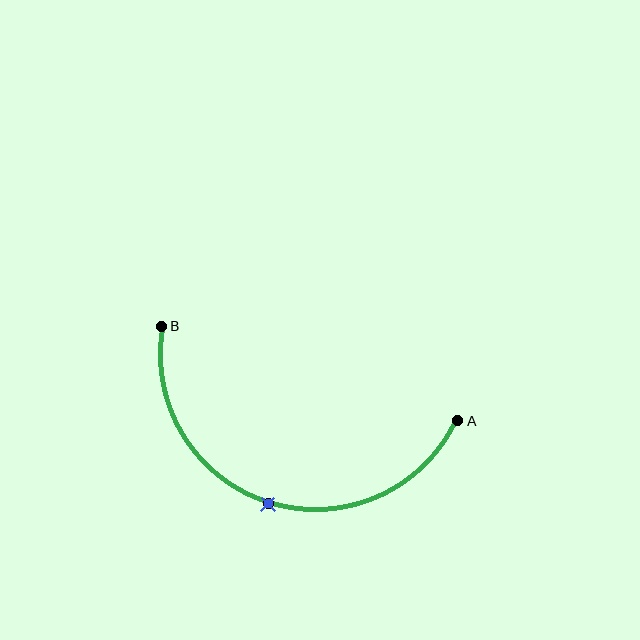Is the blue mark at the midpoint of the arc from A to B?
Yes. The blue mark lies on the arc at equal arc-length from both A and B — it is the arc midpoint.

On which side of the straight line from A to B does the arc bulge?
The arc bulges below the straight line connecting A and B.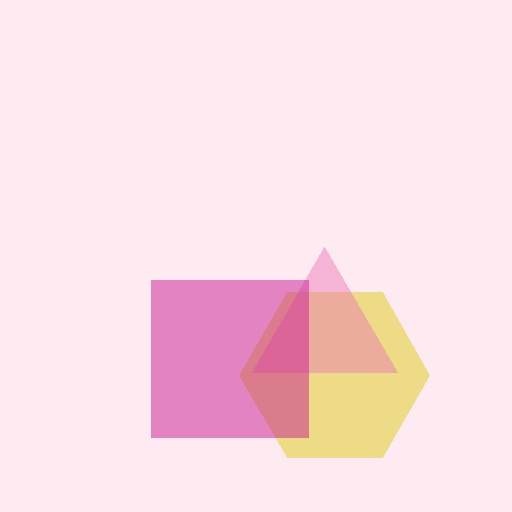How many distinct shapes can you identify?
There are 3 distinct shapes: a yellow hexagon, a pink triangle, a magenta square.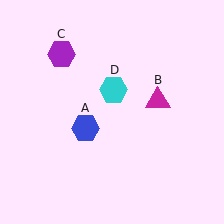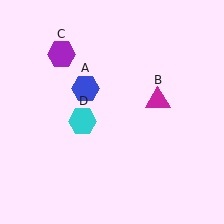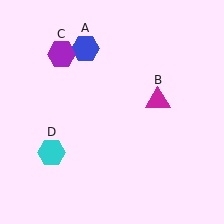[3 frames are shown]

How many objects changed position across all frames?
2 objects changed position: blue hexagon (object A), cyan hexagon (object D).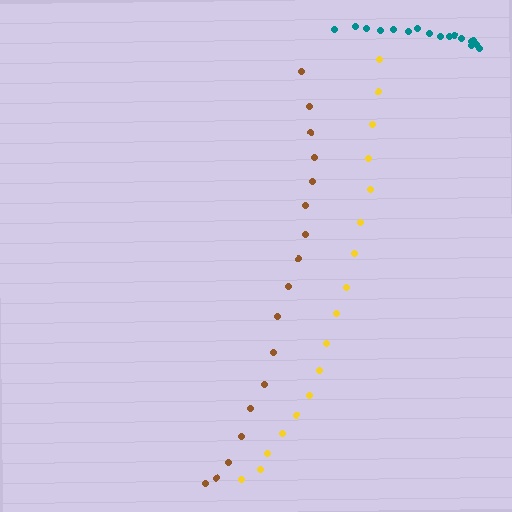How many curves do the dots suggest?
There are 3 distinct paths.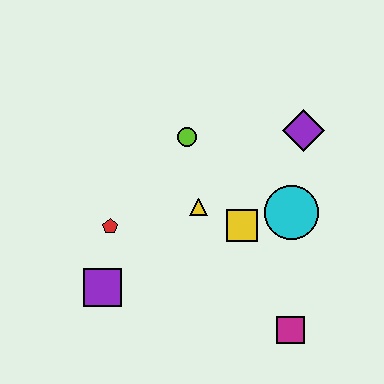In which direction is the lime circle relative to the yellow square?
The lime circle is above the yellow square.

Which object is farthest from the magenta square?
The lime circle is farthest from the magenta square.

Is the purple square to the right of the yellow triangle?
No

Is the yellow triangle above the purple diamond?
No